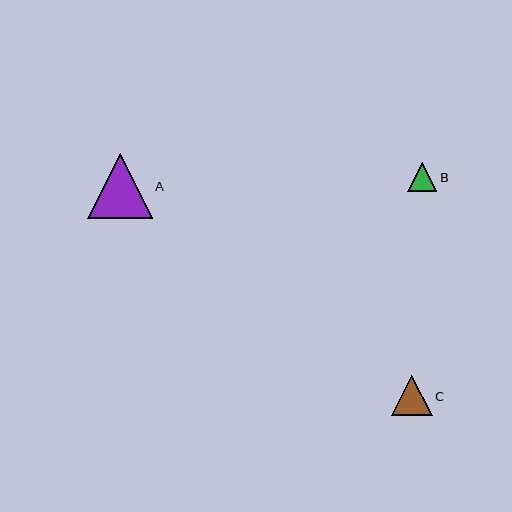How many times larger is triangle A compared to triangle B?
Triangle A is approximately 2.2 times the size of triangle B.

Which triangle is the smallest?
Triangle B is the smallest with a size of approximately 30 pixels.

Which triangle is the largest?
Triangle A is the largest with a size of approximately 65 pixels.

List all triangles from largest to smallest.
From largest to smallest: A, C, B.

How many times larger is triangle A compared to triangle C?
Triangle A is approximately 1.6 times the size of triangle C.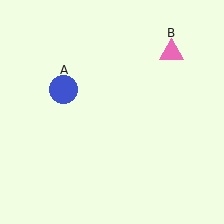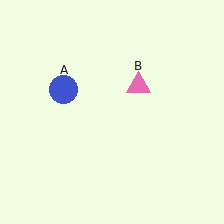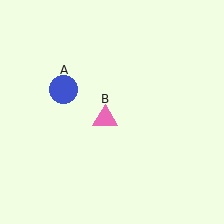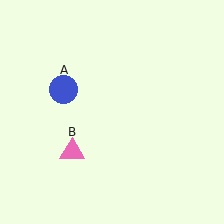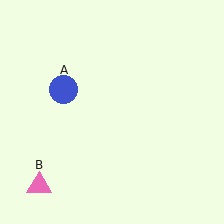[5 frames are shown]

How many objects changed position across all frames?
1 object changed position: pink triangle (object B).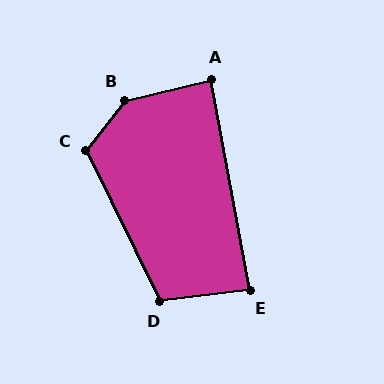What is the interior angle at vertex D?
Approximately 109 degrees (obtuse).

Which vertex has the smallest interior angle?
E, at approximately 87 degrees.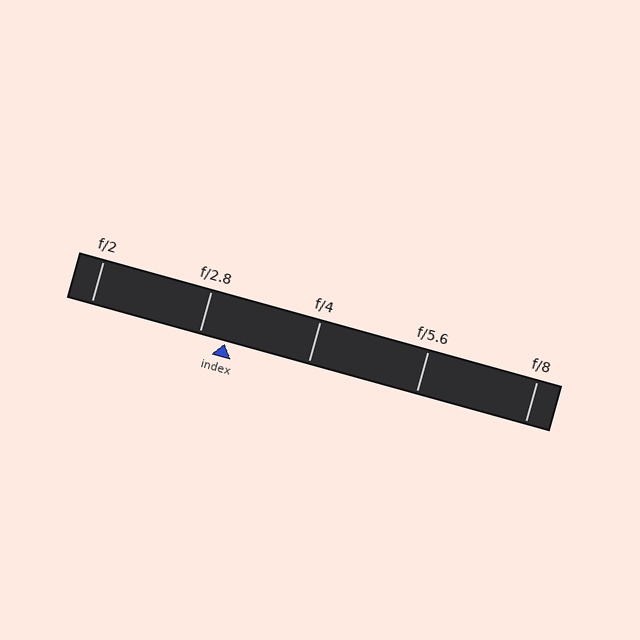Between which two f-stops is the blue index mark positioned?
The index mark is between f/2.8 and f/4.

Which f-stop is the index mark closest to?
The index mark is closest to f/2.8.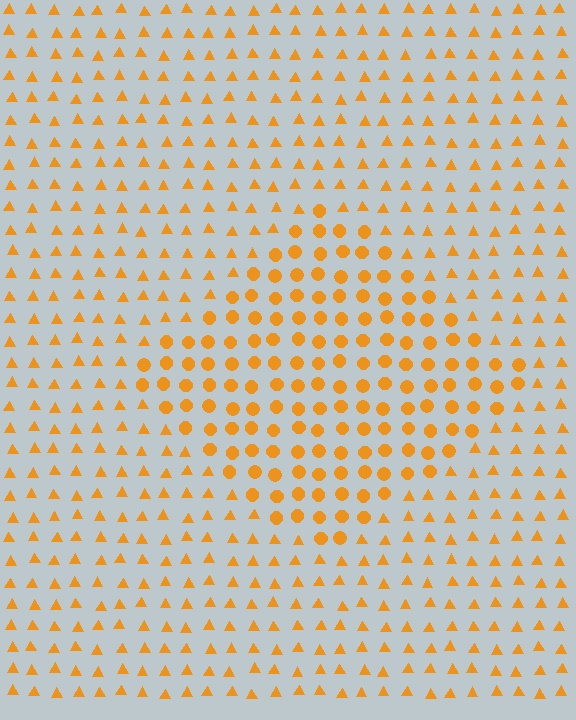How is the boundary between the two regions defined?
The boundary is defined by a change in element shape: circles inside vs. triangles outside. All elements share the same color and spacing.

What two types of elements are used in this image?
The image uses circles inside the diamond region and triangles outside it.